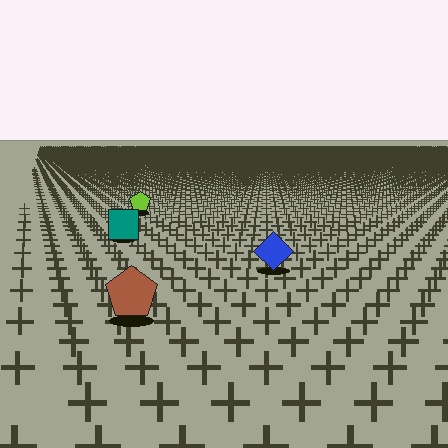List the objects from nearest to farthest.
From nearest to farthest: the brown pentagon, the blue diamond, the teal square, the lime pentagon.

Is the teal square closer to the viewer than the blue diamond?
No. The blue diamond is closer — you can tell from the texture gradient: the ground texture is coarser near it.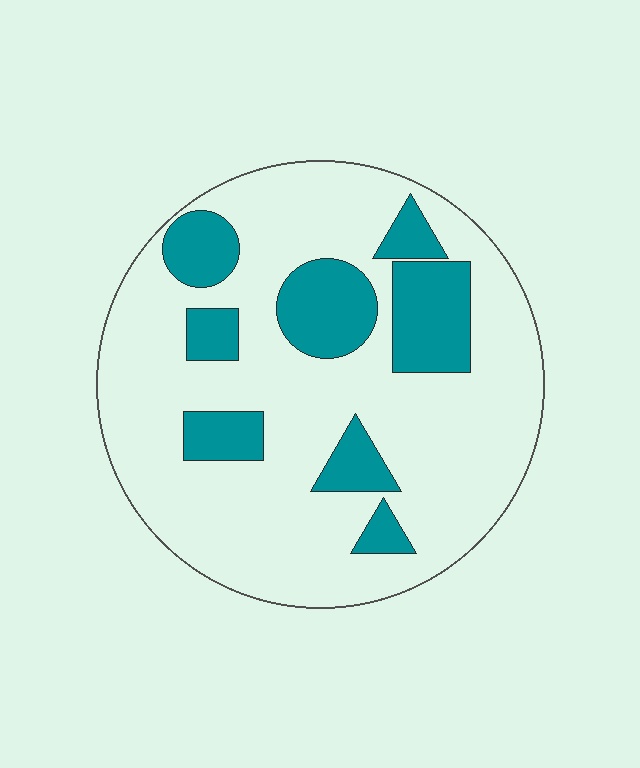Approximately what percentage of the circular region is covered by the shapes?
Approximately 25%.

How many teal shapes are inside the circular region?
8.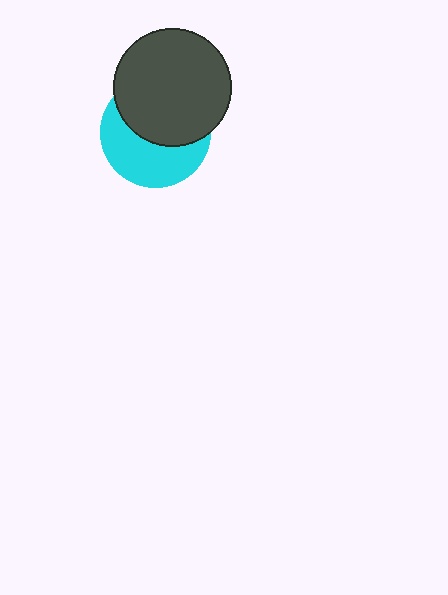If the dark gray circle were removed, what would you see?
You would see the complete cyan circle.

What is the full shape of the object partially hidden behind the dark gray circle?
The partially hidden object is a cyan circle.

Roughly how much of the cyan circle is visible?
About half of it is visible (roughly 48%).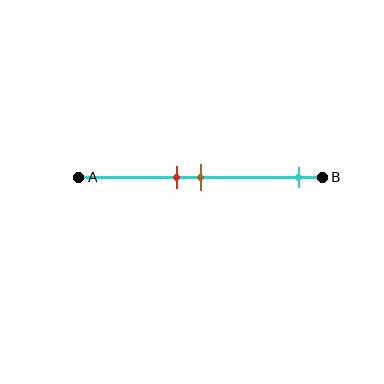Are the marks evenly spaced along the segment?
No, the marks are not evenly spaced.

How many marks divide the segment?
There are 3 marks dividing the segment.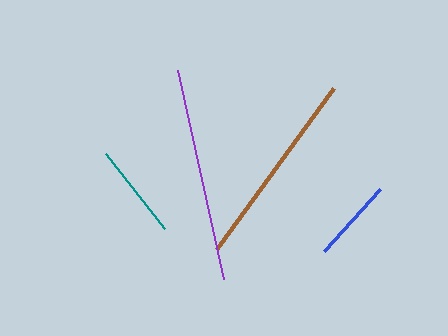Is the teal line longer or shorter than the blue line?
The teal line is longer than the blue line.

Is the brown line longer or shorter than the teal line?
The brown line is longer than the teal line.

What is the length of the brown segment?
The brown segment is approximately 199 pixels long.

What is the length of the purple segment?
The purple segment is approximately 214 pixels long.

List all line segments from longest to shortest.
From longest to shortest: purple, brown, teal, blue.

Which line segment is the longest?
The purple line is the longest at approximately 214 pixels.